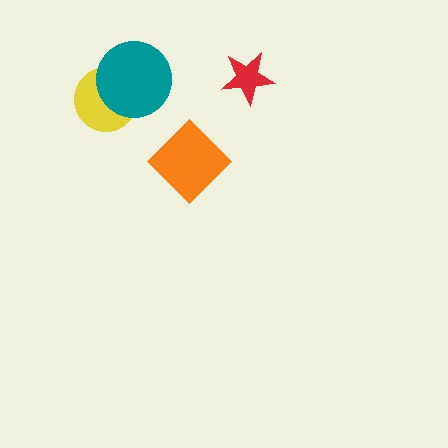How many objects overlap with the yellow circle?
1 object overlaps with the yellow circle.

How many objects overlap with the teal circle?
1 object overlaps with the teal circle.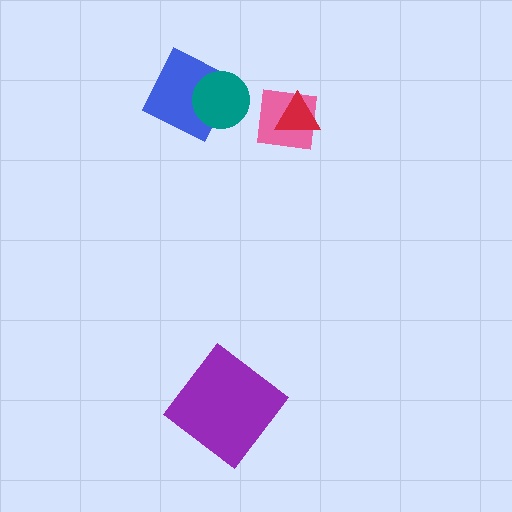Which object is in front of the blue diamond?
The teal circle is in front of the blue diamond.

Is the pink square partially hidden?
Yes, it is partially covered by another shape.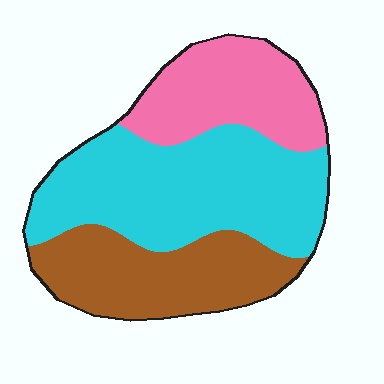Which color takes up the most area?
Cyan, at roughly 45%.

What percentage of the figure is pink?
Pink takes up about one quarter (1/4) of the figure.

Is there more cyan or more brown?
Cyan.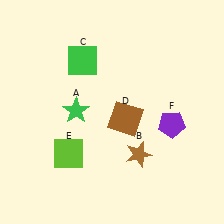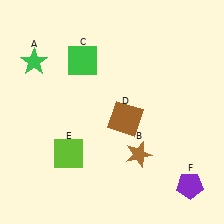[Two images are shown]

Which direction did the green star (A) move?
The green star (A) moved up.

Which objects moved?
The objects that moved are: the green star (A), the purple pentagon (F).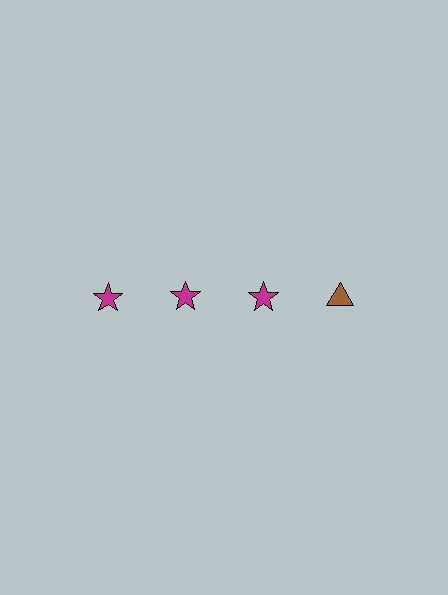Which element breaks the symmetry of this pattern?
The brown triangle in the top row, second from right column breaks the symmetry. All other shapes are magenta stars.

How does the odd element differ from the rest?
It differs in both color (brown instead of magenta) and shape (triangle instead of star).